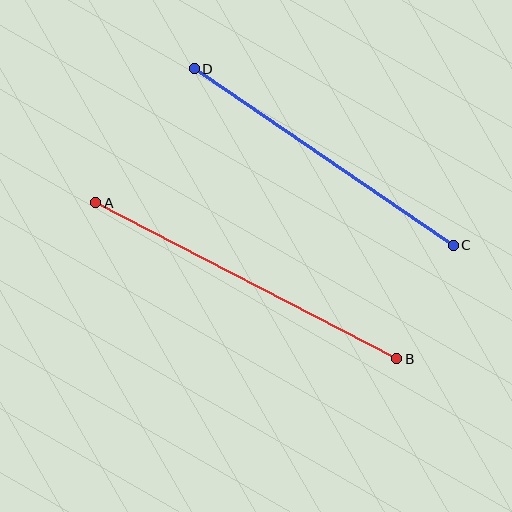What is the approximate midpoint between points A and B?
The midpoint is at approximately (246, 281) pixels.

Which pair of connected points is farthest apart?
Points A and B are farthest apart.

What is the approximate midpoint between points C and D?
The midpoint is at approximately (324, 157) pixels.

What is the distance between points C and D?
The distance is approximately 313 pixels.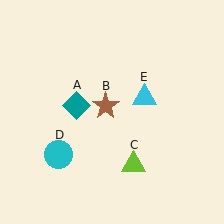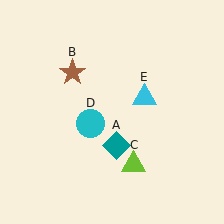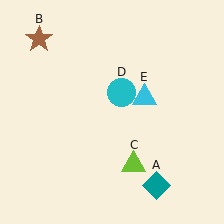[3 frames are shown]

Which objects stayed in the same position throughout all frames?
Lime triangle (object C) and cyan triangle (object E) remained stationary.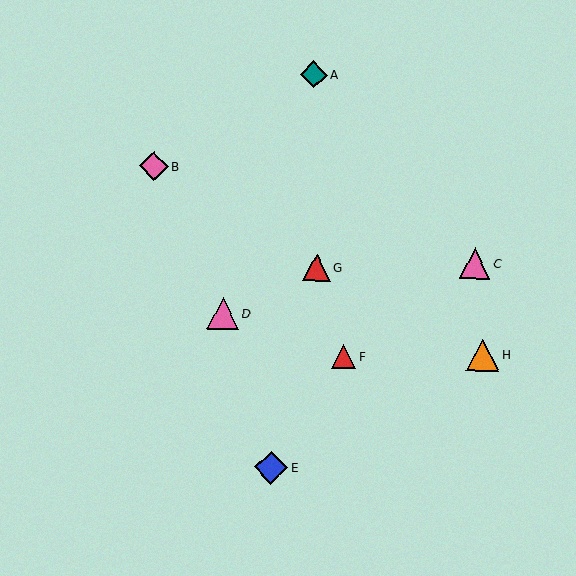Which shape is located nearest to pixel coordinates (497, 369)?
The orange triangle (labeled H) at (483, 355) is nearest to that location.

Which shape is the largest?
The blue diamond (labeled E) is the largest.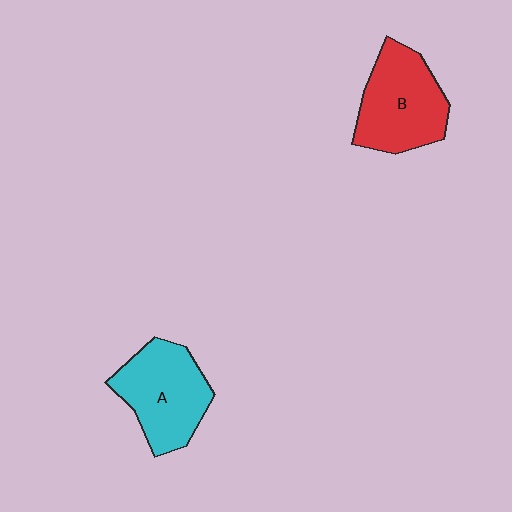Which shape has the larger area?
Shape B (red).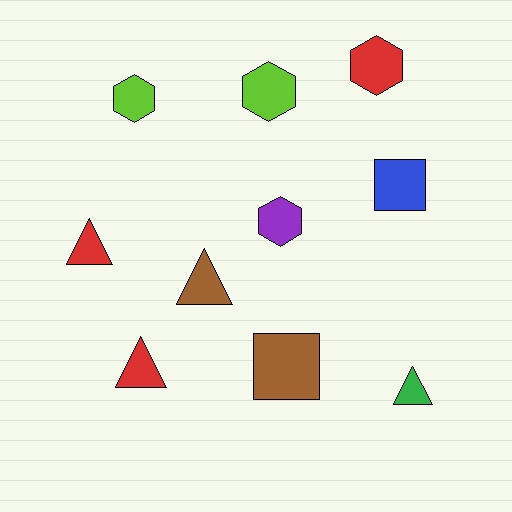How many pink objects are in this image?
There are no pink objects.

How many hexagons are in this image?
There are 4 hexagons.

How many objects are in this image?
There are 10 objects.